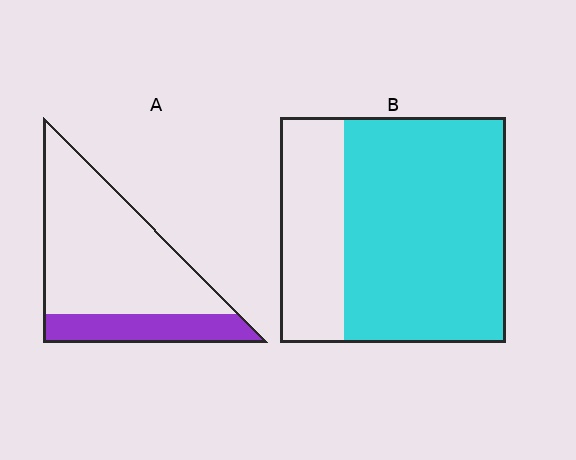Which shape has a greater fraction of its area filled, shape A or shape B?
Shape B.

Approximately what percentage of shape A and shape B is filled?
A is approximately 25% and B is approximately 70%.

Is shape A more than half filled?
No.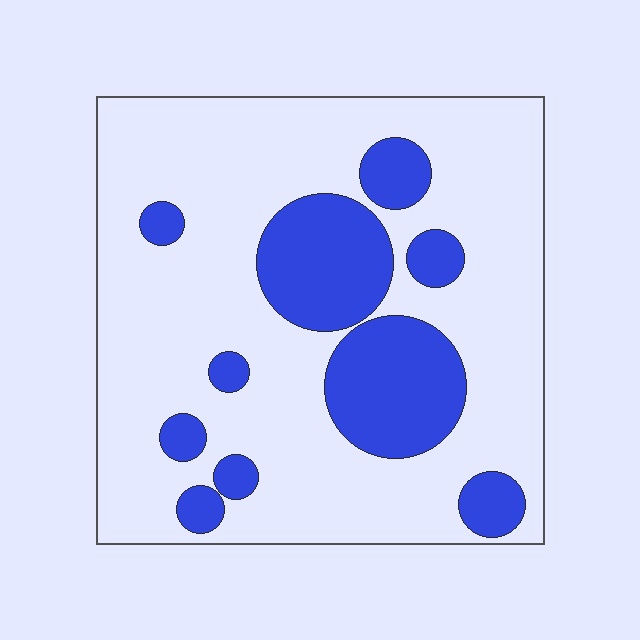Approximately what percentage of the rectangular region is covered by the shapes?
Approximately 25%.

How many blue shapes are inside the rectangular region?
10.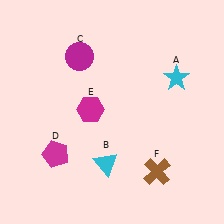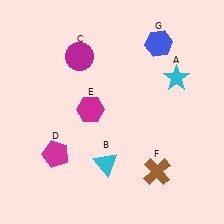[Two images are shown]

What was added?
A blue hexagon (G) was added in Image 2.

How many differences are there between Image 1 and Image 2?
There is 1 difference between the two images.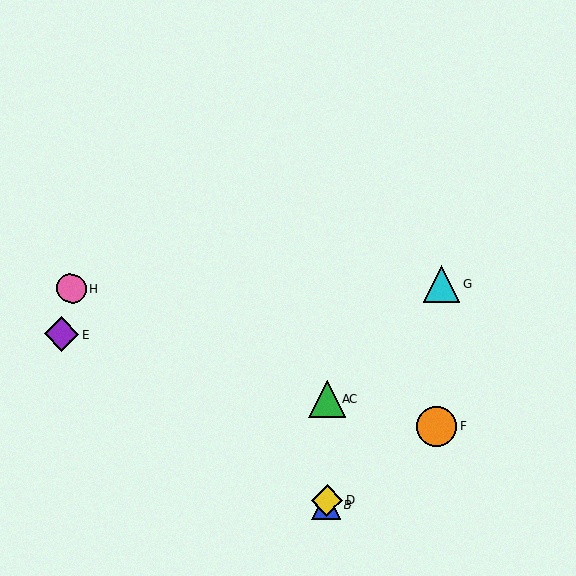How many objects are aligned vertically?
4 objects (A, B, C, D) are aligned vertically.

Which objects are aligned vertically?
Objects A, B, C, D are aligned vertically.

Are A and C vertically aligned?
Yes, both are at x≈327.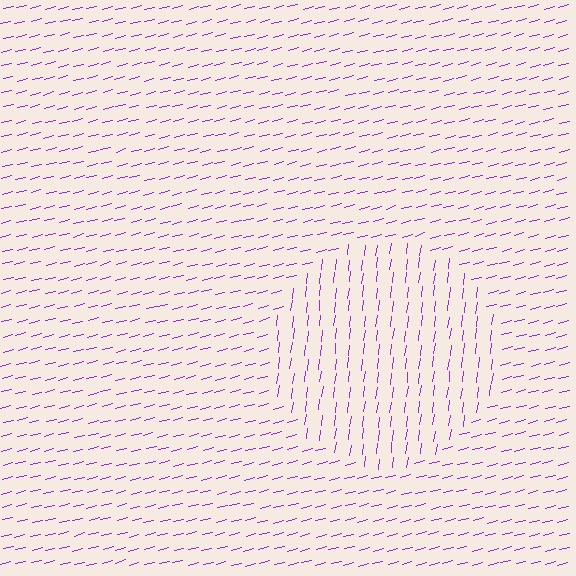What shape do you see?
I see a circle.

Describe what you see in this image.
The image is filled with small purple line segments. A circle region in the image has lines oriented differently from the surrounding lines, creating a visible texture boundary.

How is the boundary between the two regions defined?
The boundary is defined purely by a change in line orientation (approximately 68 degrees difference). All lines are the same color and thickness.